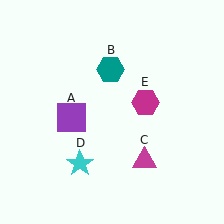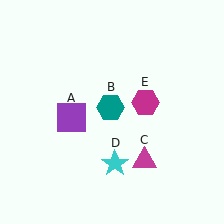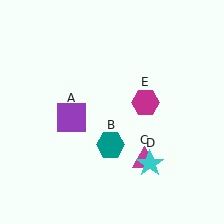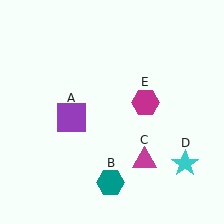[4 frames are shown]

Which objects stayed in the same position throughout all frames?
Purple square (object A) and magenta triangle (object C) and magenta hexagon (object E) remained stationary.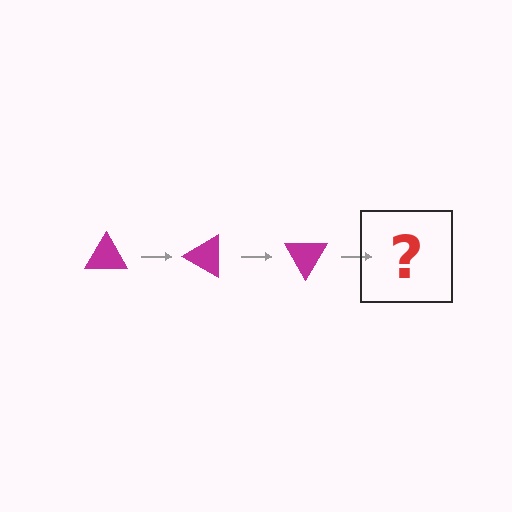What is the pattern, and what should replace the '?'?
The pattern is that the triangle rotates 30 degrees each step. The '?' should be a magenta triangle rotated 90 degrees.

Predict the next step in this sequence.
The next step is a magenta triangle rotated 90 degrees.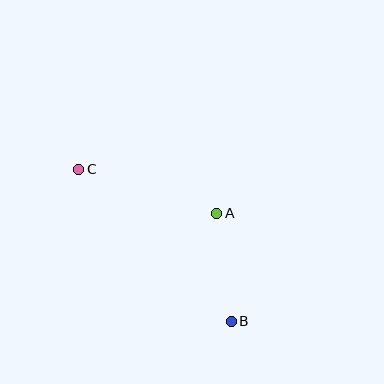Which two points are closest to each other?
Points A and B are closest to each other.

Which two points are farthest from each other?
Points B and C are farthest from each other.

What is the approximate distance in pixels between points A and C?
The distance between A and C is approximately 145 pixels.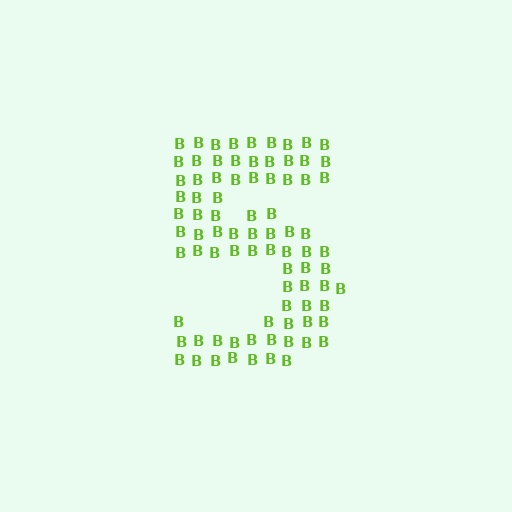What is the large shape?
The large shape is the digit 5.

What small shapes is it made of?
It is made of small letter B's.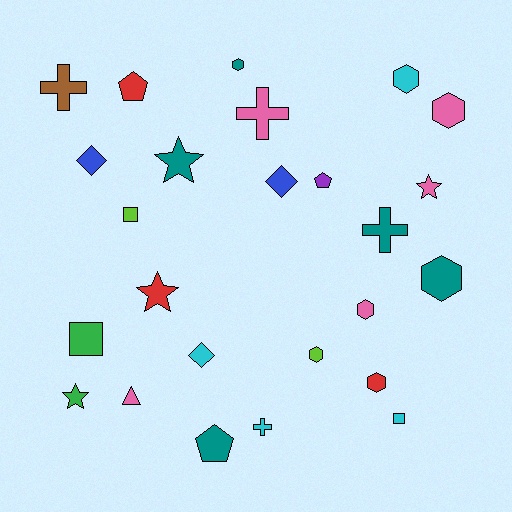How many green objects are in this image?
There are 2 green objects.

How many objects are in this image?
There are 25 objects.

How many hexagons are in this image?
There are 7 hexagons.